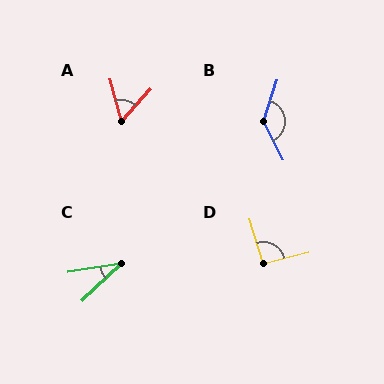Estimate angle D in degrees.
Approximately 93 degrees.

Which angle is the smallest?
C, at approximately 35 degrees.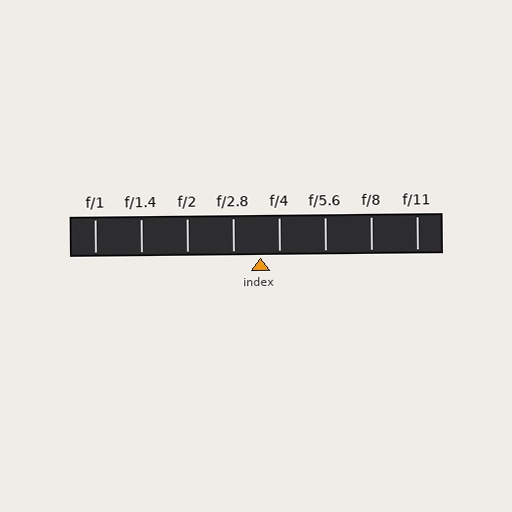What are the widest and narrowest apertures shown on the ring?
The widest aperture shown is f/1 and the narrowest is f/11.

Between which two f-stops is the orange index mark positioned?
The index mark is between f/2.8 and f/4.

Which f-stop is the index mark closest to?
The index mark is closest to f/4.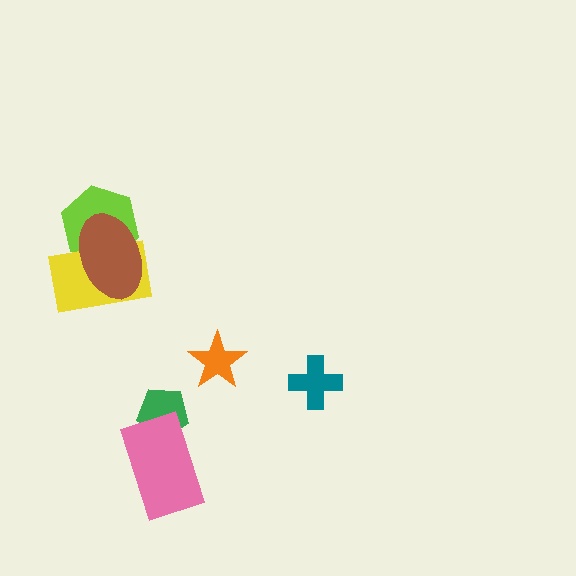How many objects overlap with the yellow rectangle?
2 objects overlap with the yellow rectangle.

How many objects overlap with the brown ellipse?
2 objects overlap with the brown ellipse.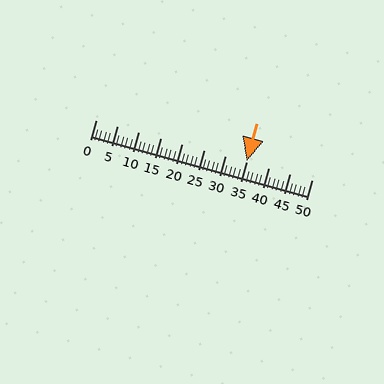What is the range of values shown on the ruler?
The ruler shows values from 0 to 50.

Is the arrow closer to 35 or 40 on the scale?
The arrow is closer to 35.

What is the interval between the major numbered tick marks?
The major tick marks are spaced 5 units apart.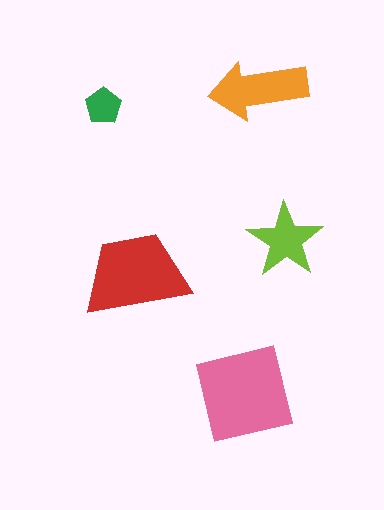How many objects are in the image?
There are 5 objects in the image.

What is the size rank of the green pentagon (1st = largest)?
5th.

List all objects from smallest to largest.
The green pentagon, the lime star, the orange arrow, the red trapezoid, the pink square.